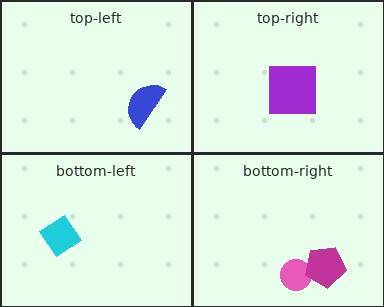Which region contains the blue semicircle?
The top-left region.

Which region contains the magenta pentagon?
The bottom-right region.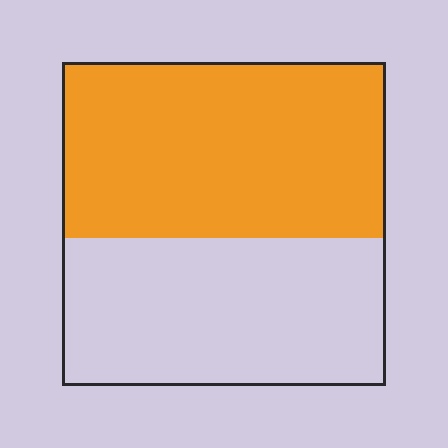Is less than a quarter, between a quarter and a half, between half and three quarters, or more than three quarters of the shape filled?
Between half and three quarters.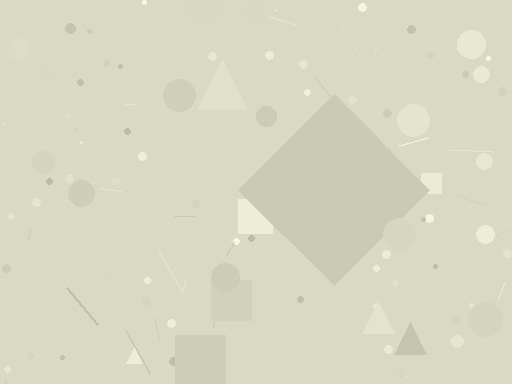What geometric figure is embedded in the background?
A diamond is embedded in the background.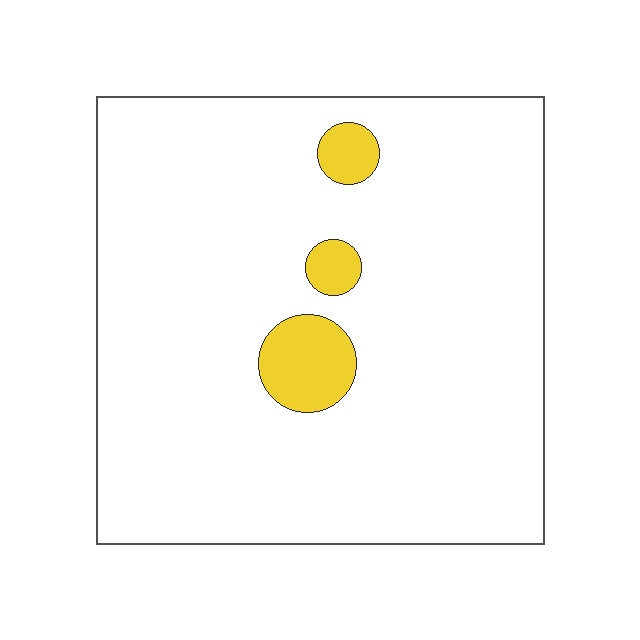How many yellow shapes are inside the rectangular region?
3.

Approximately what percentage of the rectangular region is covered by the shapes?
Approximately 5%.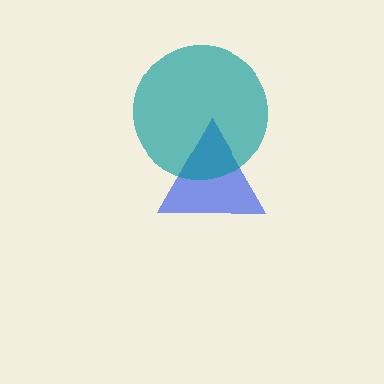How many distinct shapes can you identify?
There are 2 distinct shapes: a blue triangle, a teal circle.